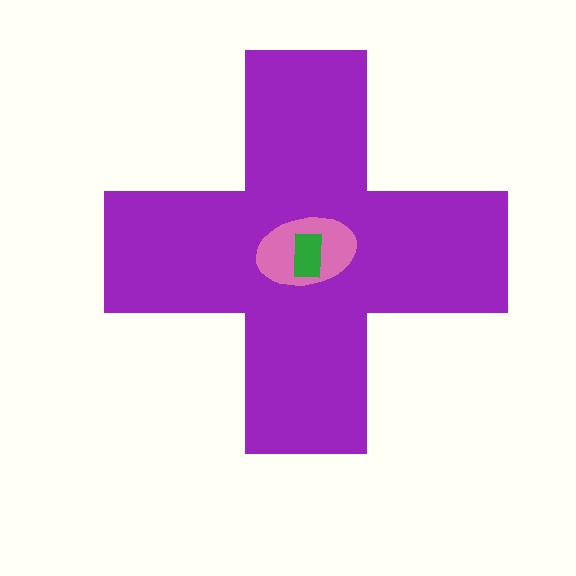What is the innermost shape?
The green rectangle.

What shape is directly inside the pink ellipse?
The green rectangle.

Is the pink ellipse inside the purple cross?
Yes.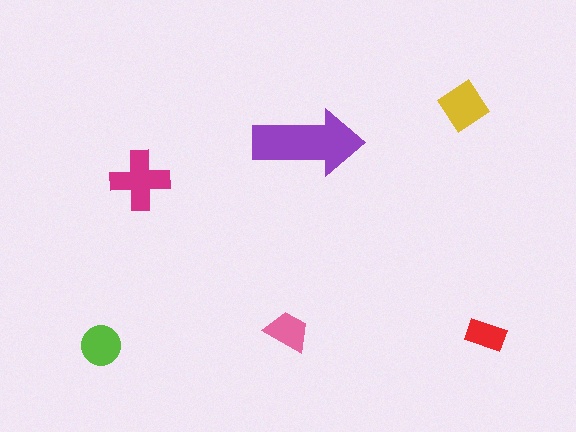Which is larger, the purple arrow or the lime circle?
The purple arrow.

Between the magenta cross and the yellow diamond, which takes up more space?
The magenta cross.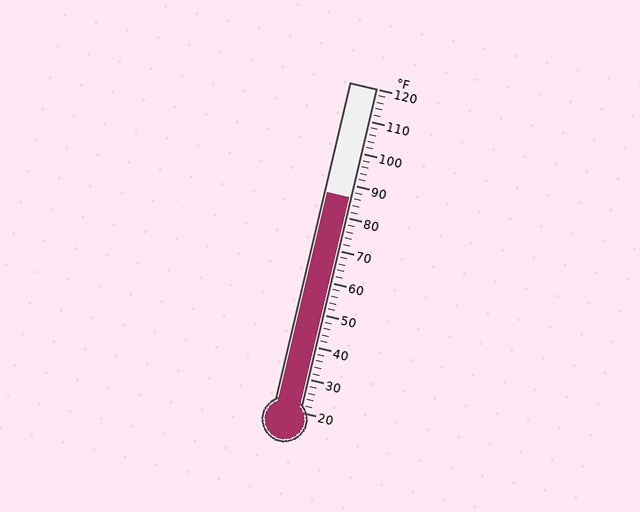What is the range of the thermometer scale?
The thermometer scale ranges from 20°F to 120°F.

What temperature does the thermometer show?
The thermometer shows approximately 86°F.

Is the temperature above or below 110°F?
The temperature is below 110°F.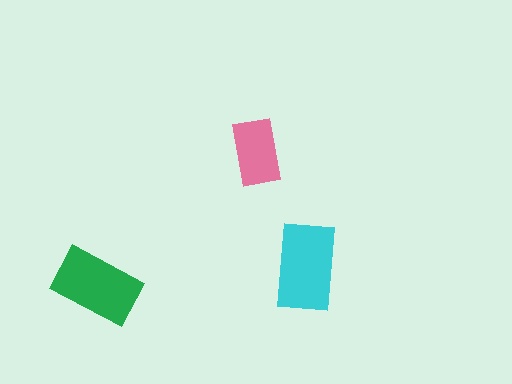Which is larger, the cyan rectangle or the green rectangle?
The cyan one.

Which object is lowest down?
The green rectangle is bottommost.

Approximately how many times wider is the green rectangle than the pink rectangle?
About 1.5 times wider.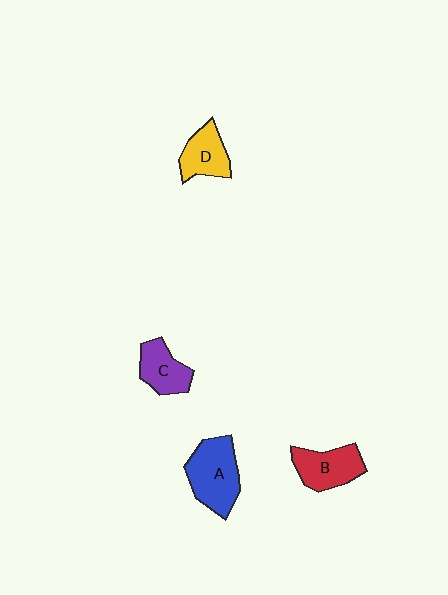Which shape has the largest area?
Shape A (blue).